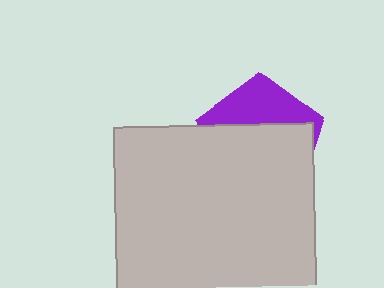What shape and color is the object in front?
The object in front is a light gray rectangle.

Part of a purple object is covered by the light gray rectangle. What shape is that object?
It is a pentagon.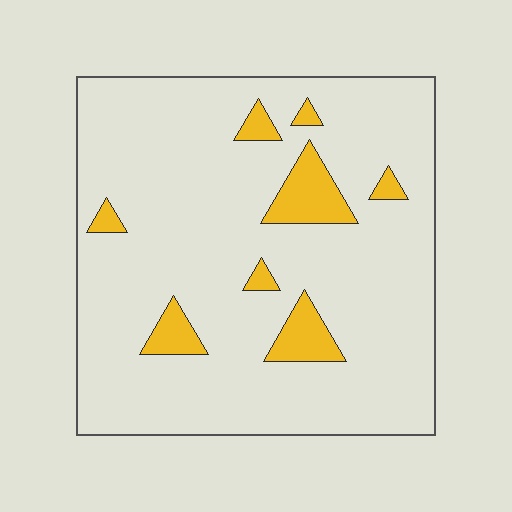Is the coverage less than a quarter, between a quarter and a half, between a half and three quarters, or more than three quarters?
Less than a quarter.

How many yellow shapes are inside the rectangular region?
8.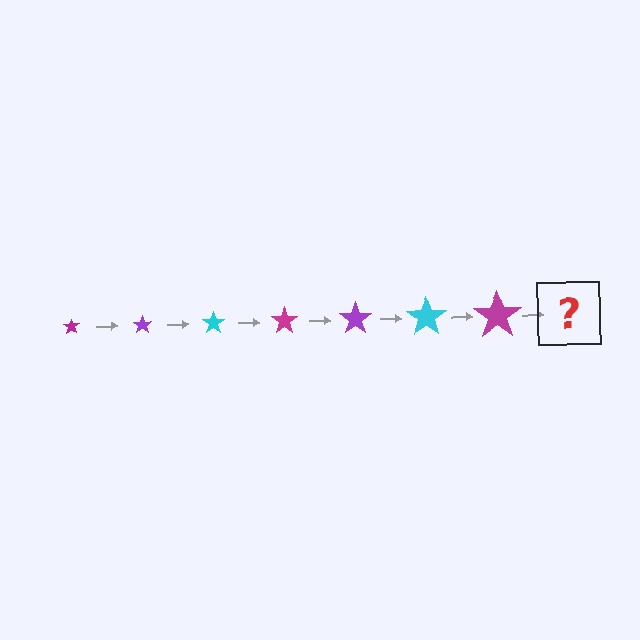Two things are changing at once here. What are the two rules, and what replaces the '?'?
The two rules are that the star grows larger each step and the color cycles through magenta, purple, and cyan. The '?' should be a purple star, larger than the previous one.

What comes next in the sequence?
The next element should be a purple star, larger than the previous one.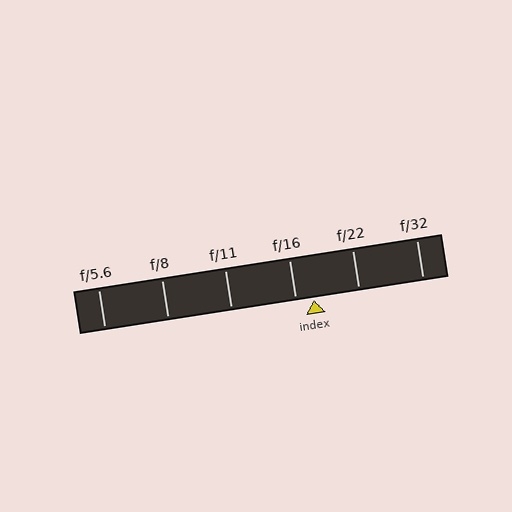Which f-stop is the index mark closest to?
The index mark is closest to f/16.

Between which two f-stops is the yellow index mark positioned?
The index mark is between f/16 and f/22.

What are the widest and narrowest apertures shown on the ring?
The widest aperture shown is f/5.6 and the narrowest is f/32.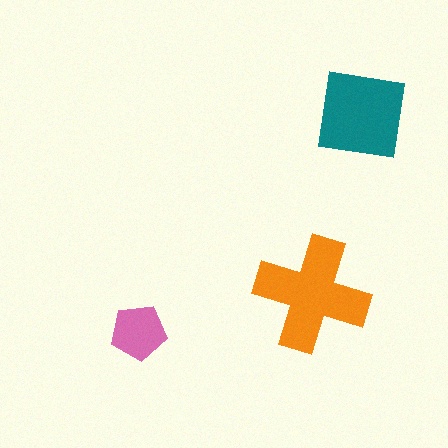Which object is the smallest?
The pink pentagon.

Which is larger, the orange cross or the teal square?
The orange cross.